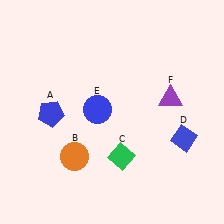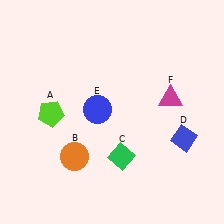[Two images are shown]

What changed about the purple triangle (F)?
In Image 1, F is purple. In Image 2, it changed to magenta.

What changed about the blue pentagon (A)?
In Image 1, A is blue. In Image 2, it changed to lime.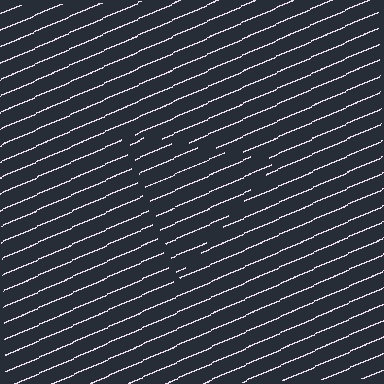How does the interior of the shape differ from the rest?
The interior of the shape contains the same grating, shifted by half a period — the contour is defined by the phase discontinuity where line-ends from the inner and outer gratings abut.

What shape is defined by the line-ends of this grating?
An illusory triangle. The interior of the shape contains the same grating, shifted by half a period — the contour is defined by the phase discontinuity where line-ends from the inner and outer gratings abut.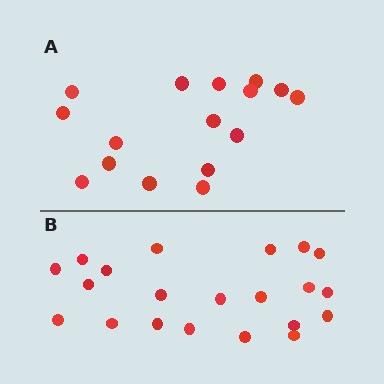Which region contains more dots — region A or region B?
Region B (the bottom region) has more dots.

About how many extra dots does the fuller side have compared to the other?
Region B has about 5 more dots than region A.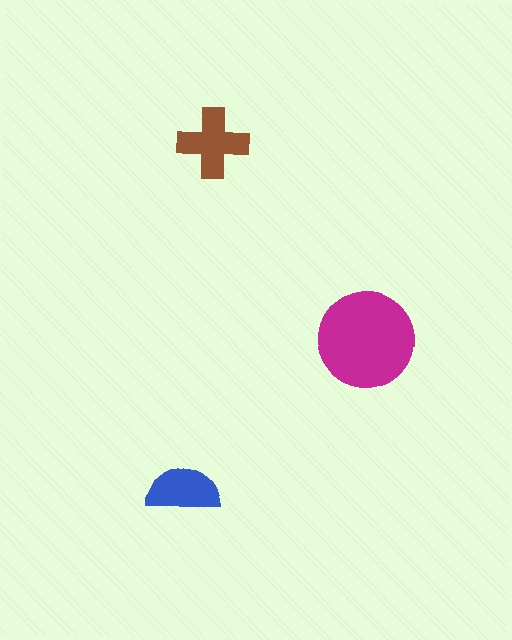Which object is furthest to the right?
The magenta circle is rightmost.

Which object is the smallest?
The blue semicircle.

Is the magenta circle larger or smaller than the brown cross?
Larger.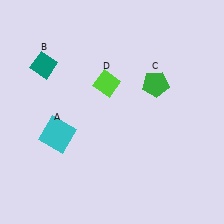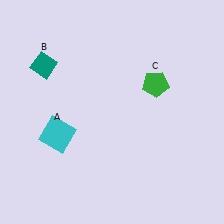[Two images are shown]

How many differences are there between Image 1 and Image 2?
There is 1 difference between the two images.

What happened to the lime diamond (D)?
The lime diamond (D) was removed in Image 2. It was in the top-left area of Image 1.